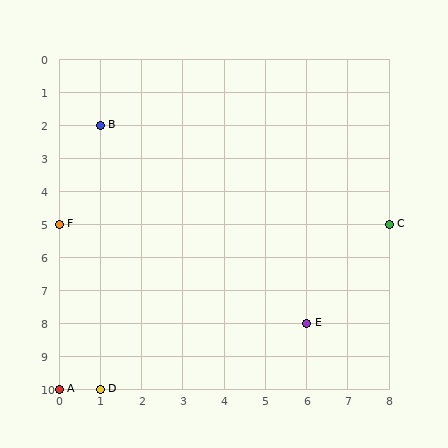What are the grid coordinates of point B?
Point B is at grid coordinates (1, 2).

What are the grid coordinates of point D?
Point D is at grid coordinates (1, 10).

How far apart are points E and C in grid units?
Points E and C are 2 columns and 3 rows apart (about 3.6 grid units diagonally).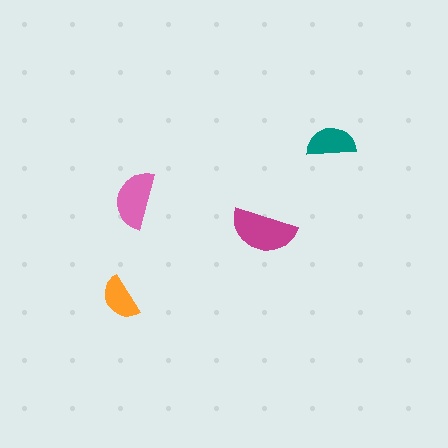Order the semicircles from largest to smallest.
the magenta one, the pink one, the teal one, the orange one.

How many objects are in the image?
There are 4 objects in the image.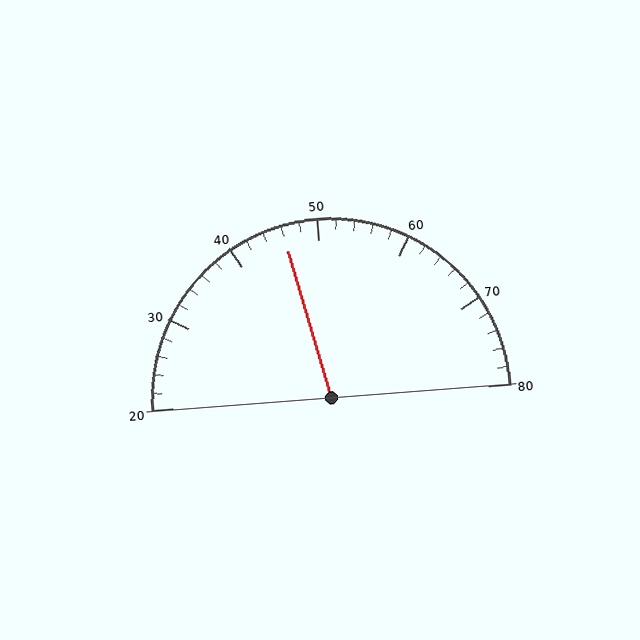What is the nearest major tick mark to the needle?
The nearest major tick mark is 50.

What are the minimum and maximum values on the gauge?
The gauge ranges from 20 to 80.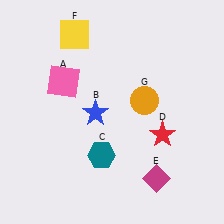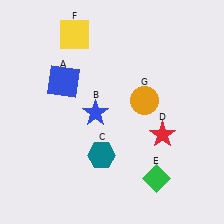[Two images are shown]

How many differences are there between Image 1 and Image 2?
There are 2 differences between the two images.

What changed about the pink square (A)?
In Image 1, A is pink. In Image 2, it changed to blue.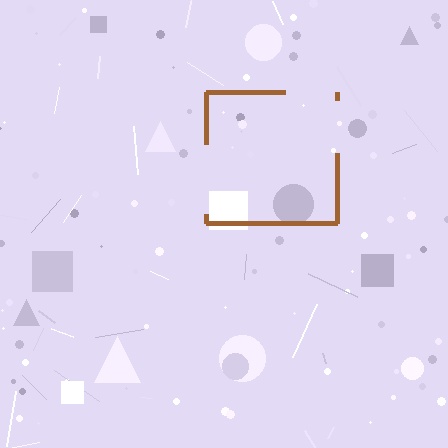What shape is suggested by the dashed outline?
The dashed outline suggests a square.